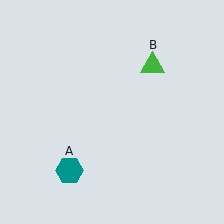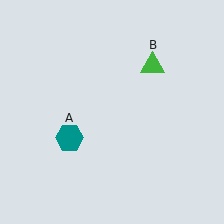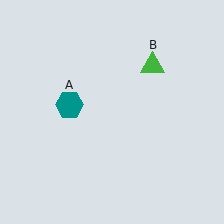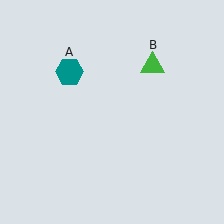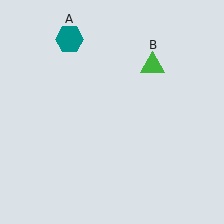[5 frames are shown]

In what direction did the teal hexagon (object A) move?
The teal hexagon (object A) moved up.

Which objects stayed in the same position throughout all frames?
Green triangle (object B) remained stationary.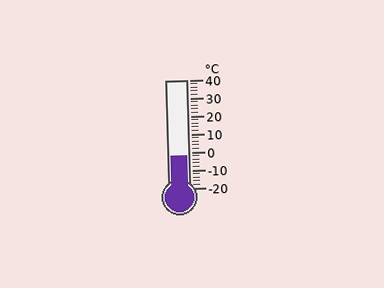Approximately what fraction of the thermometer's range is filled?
The thermometer is filled to approximately 30% of its range.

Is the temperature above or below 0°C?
The temperature is below 0°C.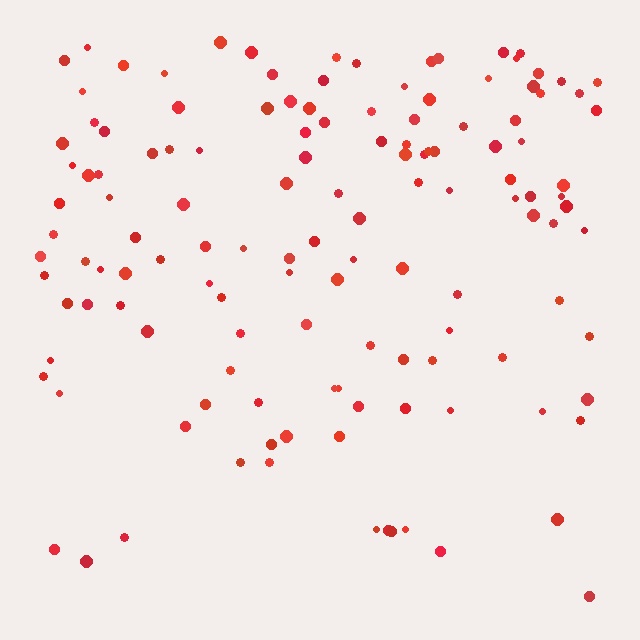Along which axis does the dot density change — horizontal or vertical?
Vertical.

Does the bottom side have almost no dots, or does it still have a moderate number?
Still a moderate number, just noticeably fewer than the top.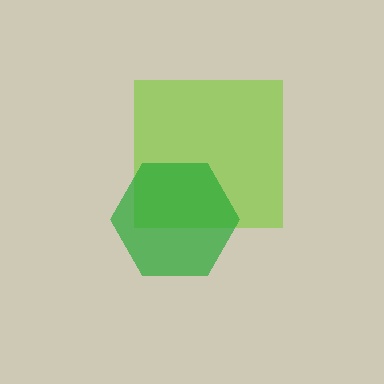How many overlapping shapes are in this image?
There are 2 overlapping shapes in the image.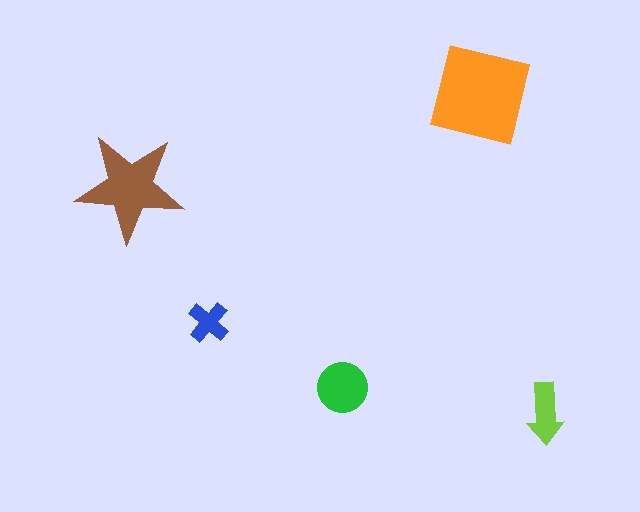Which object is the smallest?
The blue cross.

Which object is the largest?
The orange square.